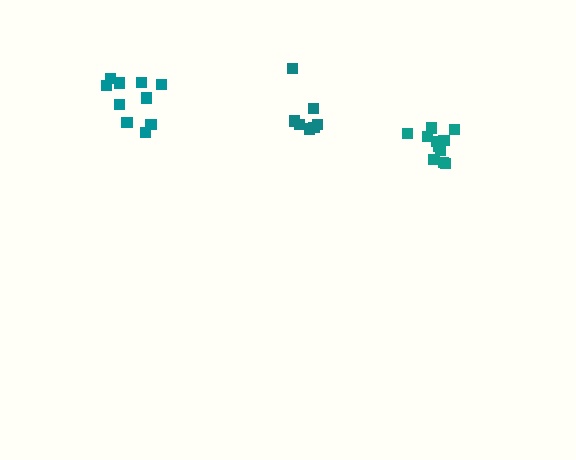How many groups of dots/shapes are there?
There are 3 groups.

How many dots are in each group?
Group 1: 10 dots, Group 2: 7 dots, Group 3: 11 dots (28 total).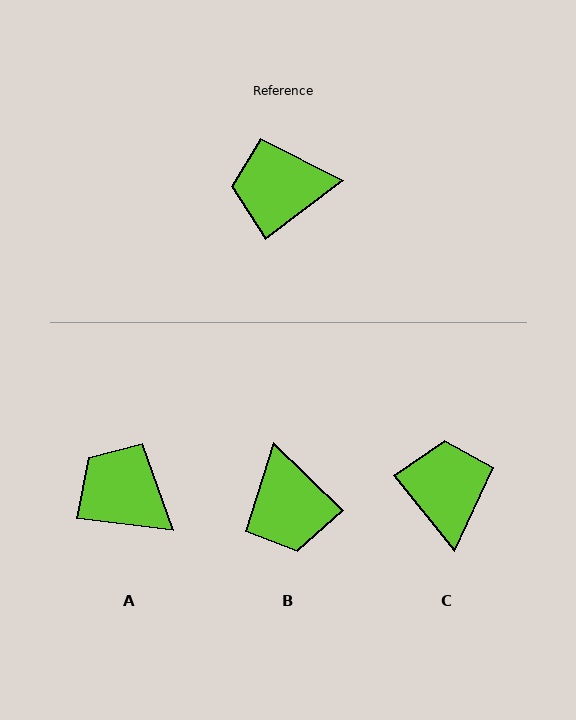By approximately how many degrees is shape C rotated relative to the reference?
Approximately 89 degrees clockwise.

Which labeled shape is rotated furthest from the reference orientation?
B, about 99 degrees away.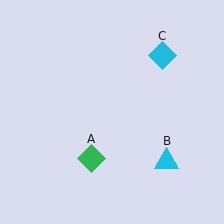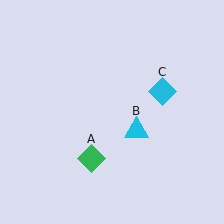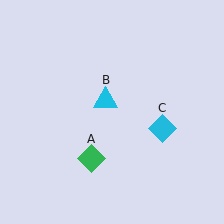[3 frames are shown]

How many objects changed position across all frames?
2 objects changed position: cyan triangle (object B), cyan diamond (object C).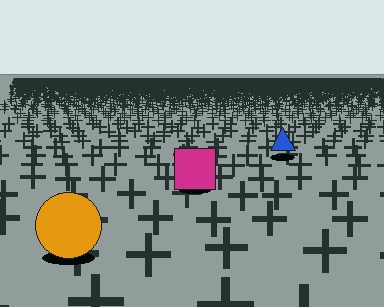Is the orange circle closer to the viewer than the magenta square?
Yes. The orange circle is closer — you can tell from the texture gradient: the ground texture is coarser near it.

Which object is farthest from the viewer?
The blue triangle is farthest from the viewer. It appears smaller and the ground texture around it is denser.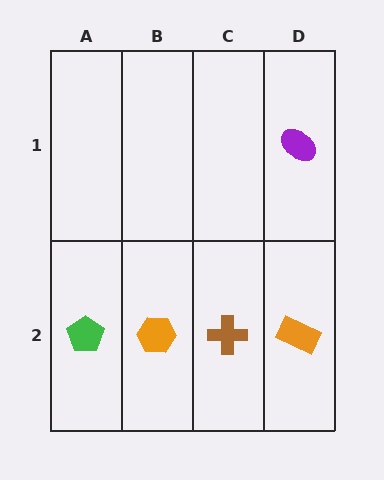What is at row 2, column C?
A brown cross.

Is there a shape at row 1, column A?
No, that cell is empty.